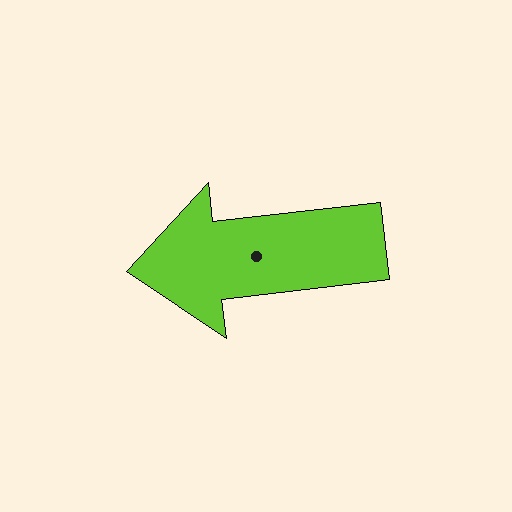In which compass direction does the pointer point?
West.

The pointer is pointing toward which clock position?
Roughly 9 o'clock.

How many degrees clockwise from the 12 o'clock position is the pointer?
Approximately 263 degrees.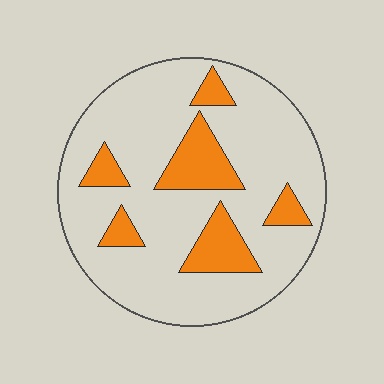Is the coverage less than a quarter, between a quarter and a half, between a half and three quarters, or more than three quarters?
Less than a quarter.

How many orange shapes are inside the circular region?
6.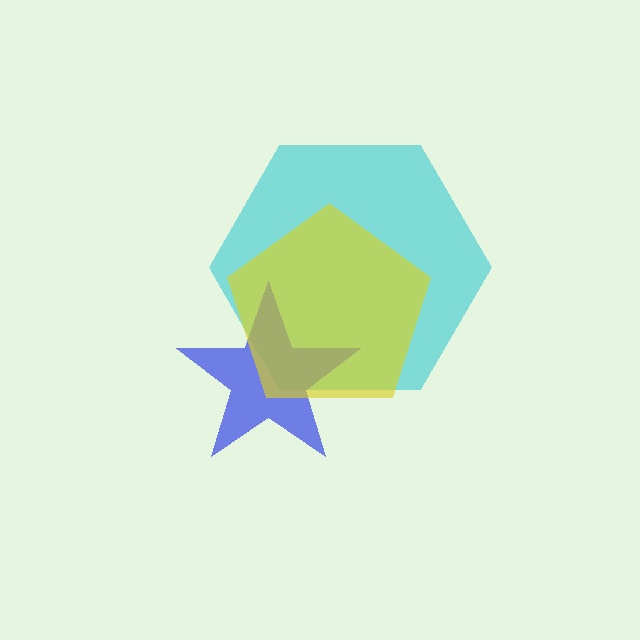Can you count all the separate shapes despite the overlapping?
Yes, there are 3 separate shapes.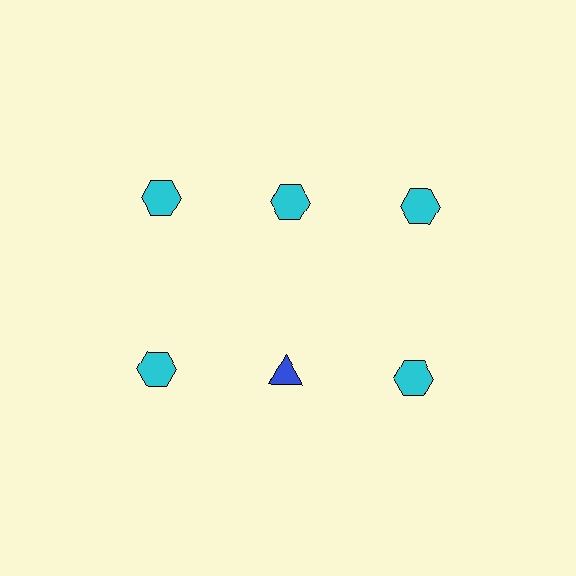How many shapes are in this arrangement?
There are 6 shapes arranged in a grid pattern.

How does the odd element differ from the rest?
It differs in both color (blue instead of cyan) and shape (triangle instead of hexagon).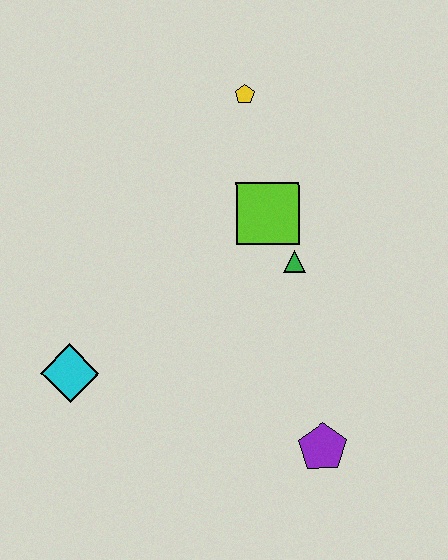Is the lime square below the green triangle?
No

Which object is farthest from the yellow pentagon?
The purple pentagon is farthest from the yellow pentagon.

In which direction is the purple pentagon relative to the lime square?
The purple pentagon is below the lime square.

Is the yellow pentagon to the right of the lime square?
No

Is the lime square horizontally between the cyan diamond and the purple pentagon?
Yes